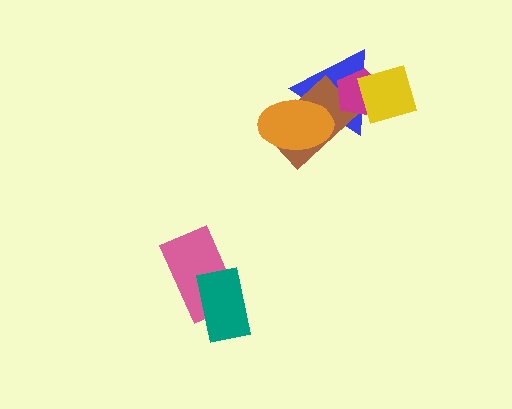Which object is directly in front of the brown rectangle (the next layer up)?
The magenta pentagon is directly in front of the brown rectangle.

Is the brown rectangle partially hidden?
Yes, it is partially covered by another shape.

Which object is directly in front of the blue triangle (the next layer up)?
The brown rectangle is directly in front of the blue triangle.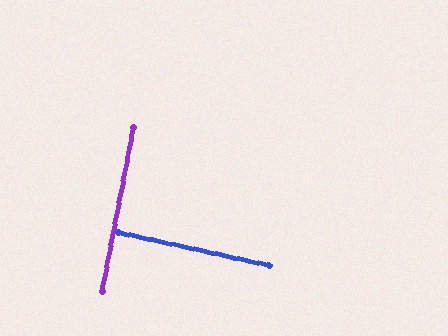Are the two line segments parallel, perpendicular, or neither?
Perpendicular — they meet at approximately 89°.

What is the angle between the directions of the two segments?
Approximately 89 degrees.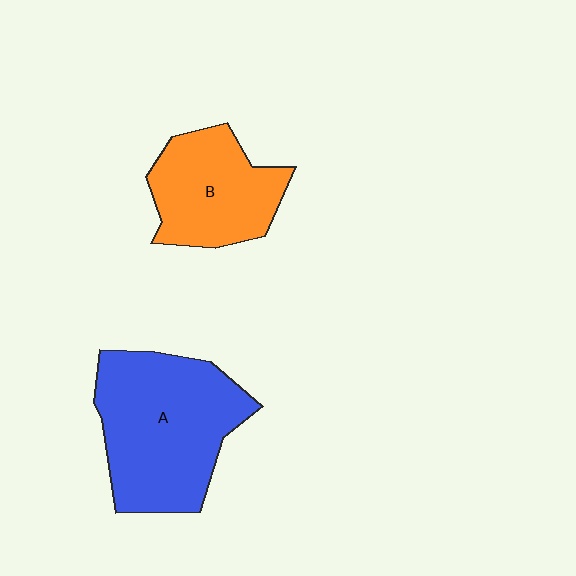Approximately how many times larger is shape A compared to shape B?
Approximately 1.5 times.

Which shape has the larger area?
Shape A (blue).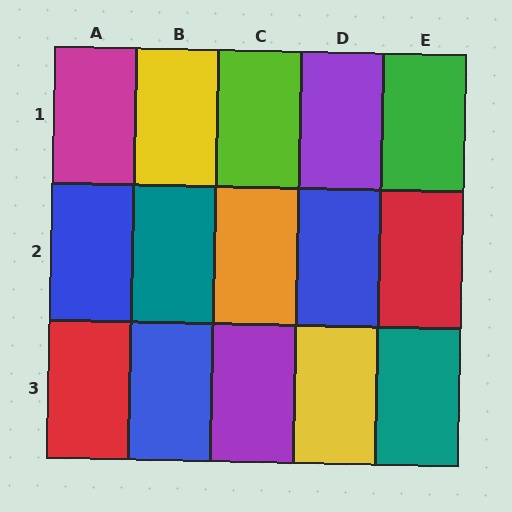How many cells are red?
2 cells are red.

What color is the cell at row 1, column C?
Lime.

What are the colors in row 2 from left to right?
Blue, teal, orange, blue, red.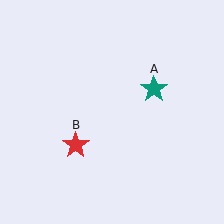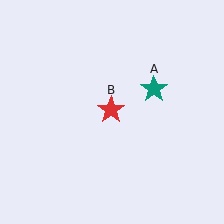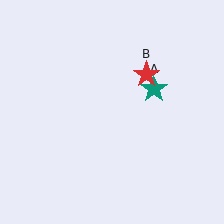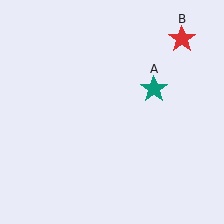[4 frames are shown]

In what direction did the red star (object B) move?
The red star (object B) moved up and to the right.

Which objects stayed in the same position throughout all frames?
Teal star (object A) remained stationary.